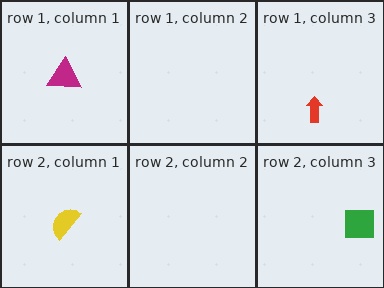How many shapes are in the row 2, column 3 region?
1.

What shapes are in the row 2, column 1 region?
The yellow semicircle.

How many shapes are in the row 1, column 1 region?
1.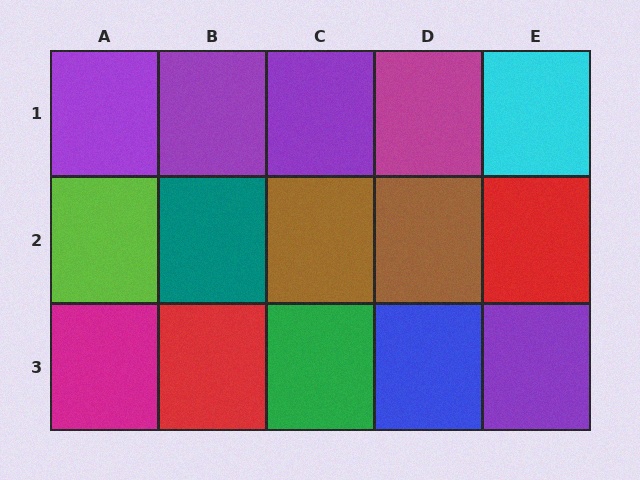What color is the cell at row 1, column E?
Cyan.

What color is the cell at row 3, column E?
Purple.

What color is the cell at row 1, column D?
Magenta.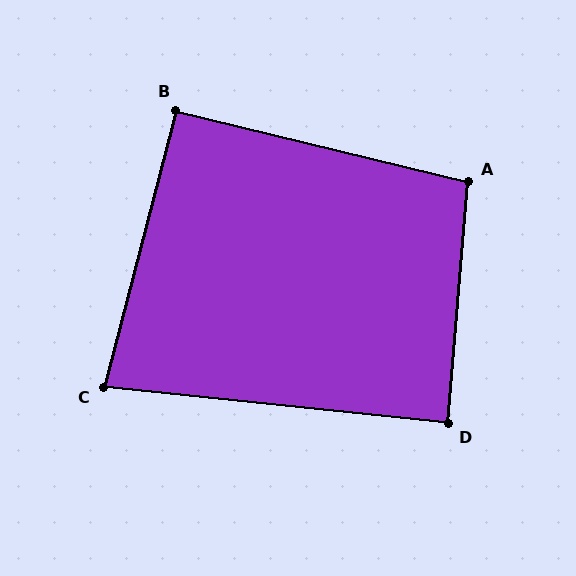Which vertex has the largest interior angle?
A, at approximately 99 degrees.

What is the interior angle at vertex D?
Approximately 89 degrees (approximately right).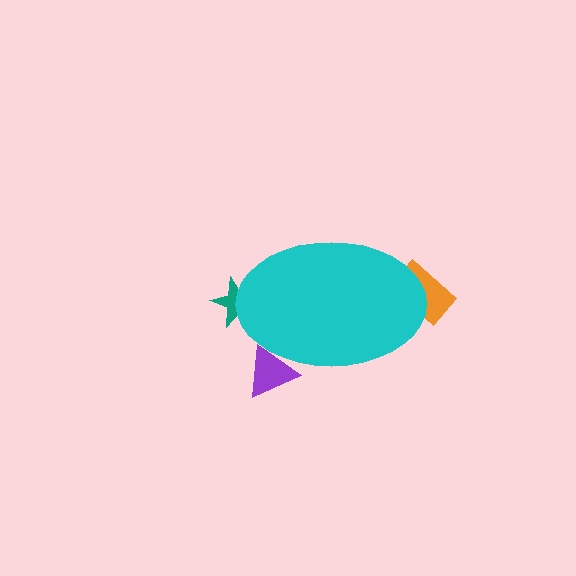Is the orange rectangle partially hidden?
Yes, the orange rectangle is partially hidden behind the cyan ellipse.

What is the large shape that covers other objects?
A cyan ellipse.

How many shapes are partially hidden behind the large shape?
3 shapes are partially hidden.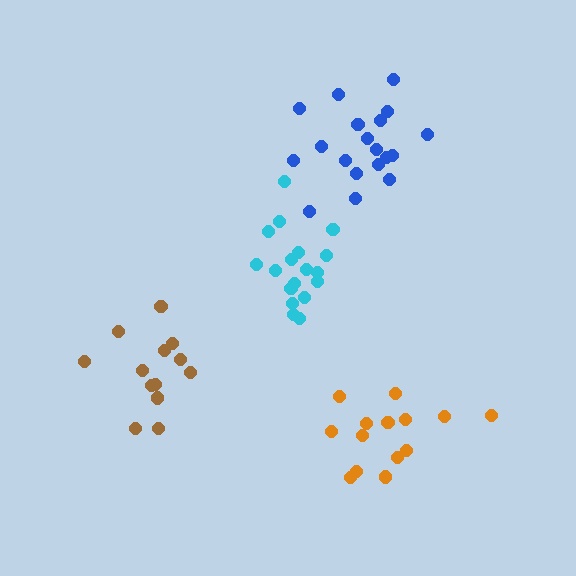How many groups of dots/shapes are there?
There are 4 groups.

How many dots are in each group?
Group 1: 19 dots, Group 2: 18 dots, Group 3: 14 dots, Group 4: 13 dots (64 total).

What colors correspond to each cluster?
The clusters are colored: blue, cyan, orange, brown.